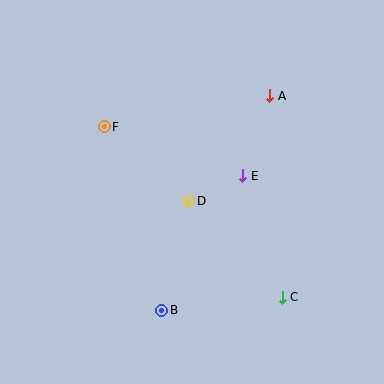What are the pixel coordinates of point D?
Point D is at (189, 201).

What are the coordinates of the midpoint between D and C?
The midpoint between D and C is at (236, 249).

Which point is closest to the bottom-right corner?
Point C is closest to the bottom-right corner.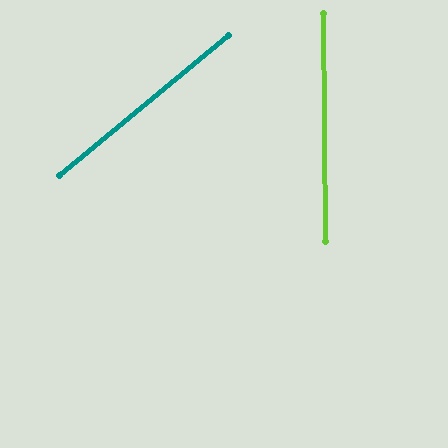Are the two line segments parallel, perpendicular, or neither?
Neither parallel nor perpendicular — they differ by about 51°.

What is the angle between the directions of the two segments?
Approximately 51 degrees.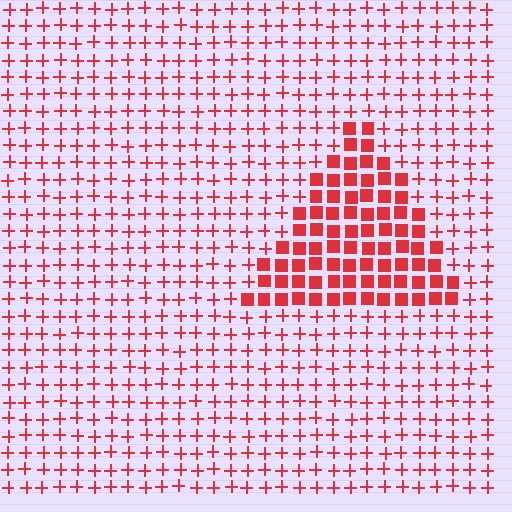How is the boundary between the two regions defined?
The boundary is defined by a change in element shape: squares inside vs. plus signs outside. All elements share the same color and spacing.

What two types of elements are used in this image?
The image uses squares inside the triangle region and plus signs outside it.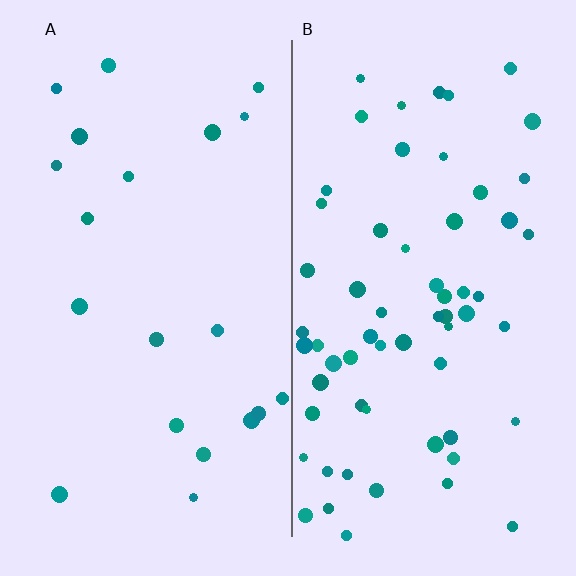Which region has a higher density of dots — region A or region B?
B (the right).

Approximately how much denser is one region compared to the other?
Approximately 3.0× — region B over region A.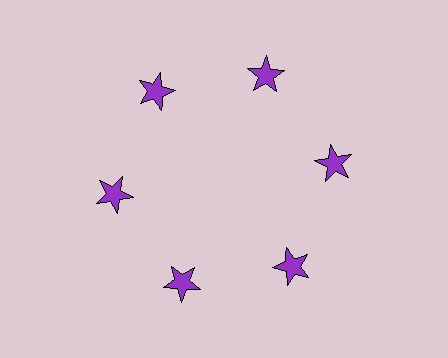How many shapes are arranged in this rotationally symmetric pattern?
There are 6 shapes, arranged in 6 groups of 1.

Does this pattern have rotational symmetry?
Yes, this pattern has 6-fold rotational symmetry. It looks the same after rotating 60 degrees around the center.